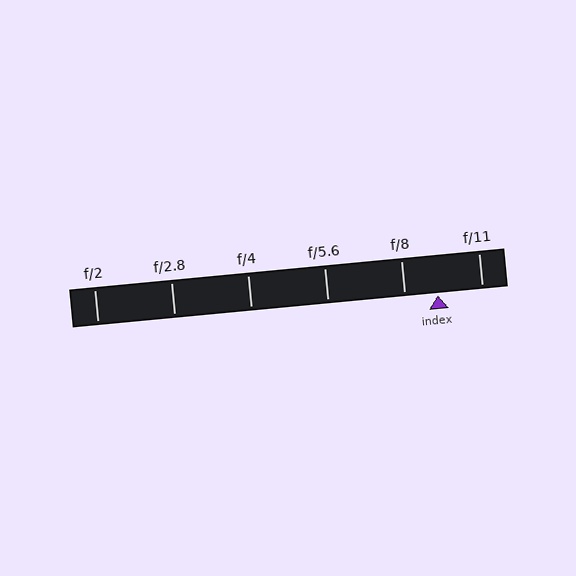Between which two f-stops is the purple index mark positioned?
The index mark is between f/8 and f/11.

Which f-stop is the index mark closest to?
The index mark is closest to f/8.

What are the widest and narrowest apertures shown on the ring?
The widest aperture shown is f/2 and the narrowest is f/11.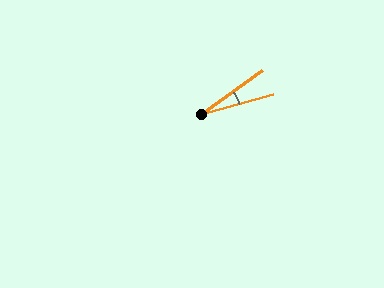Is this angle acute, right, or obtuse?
It is acute.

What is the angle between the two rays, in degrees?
Approximately 20 degrees.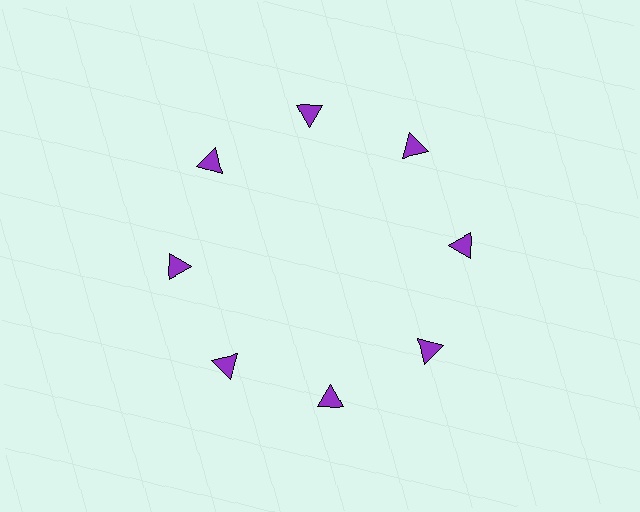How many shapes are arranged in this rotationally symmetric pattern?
There are 8 shapes, arranged in 8 groups of 1.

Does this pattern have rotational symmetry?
Yes, this pattern has 8-fold rotational symmetry. It looks the same after rotating 45 degrees around the center.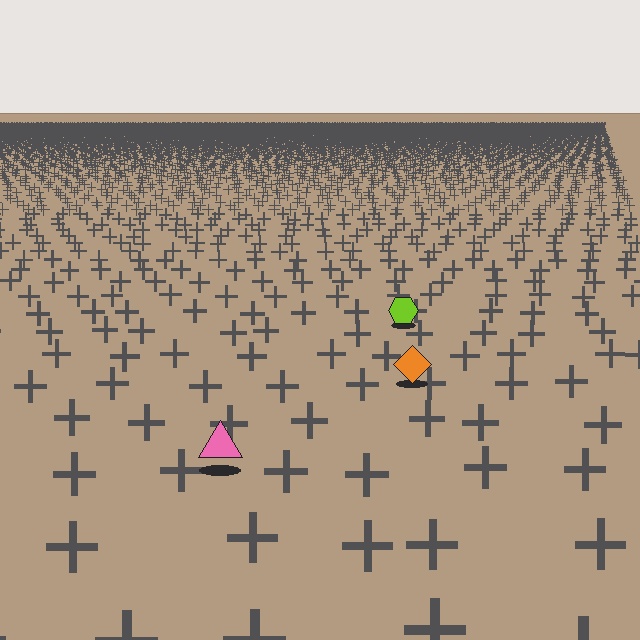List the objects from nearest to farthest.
From nearest to farthest: the pink triangle, the orange diamond, the lime hexagon.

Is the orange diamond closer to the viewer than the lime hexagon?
Yes. The orange diamond is closer — you can tell from the texture gradient: the ground texture is coarser near it.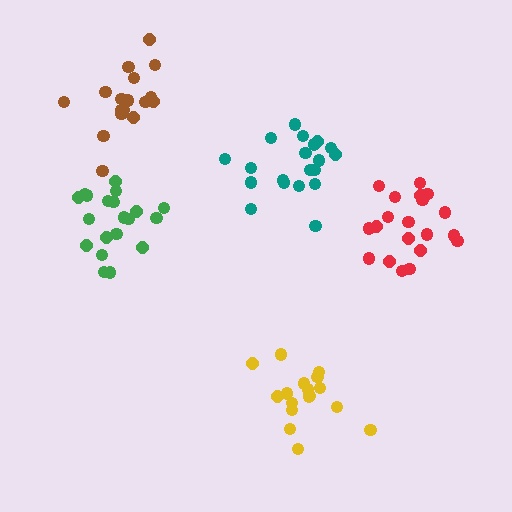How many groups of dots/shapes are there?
There are 5 groups.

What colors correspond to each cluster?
The clusters are colored: red, teal, brown, yellow, green.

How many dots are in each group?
Group 1: 20 dots, Group 2: 20 dots, Group 3: 17 dots, Group 4: 17 dots, Group 5: 20 dots (94 total).